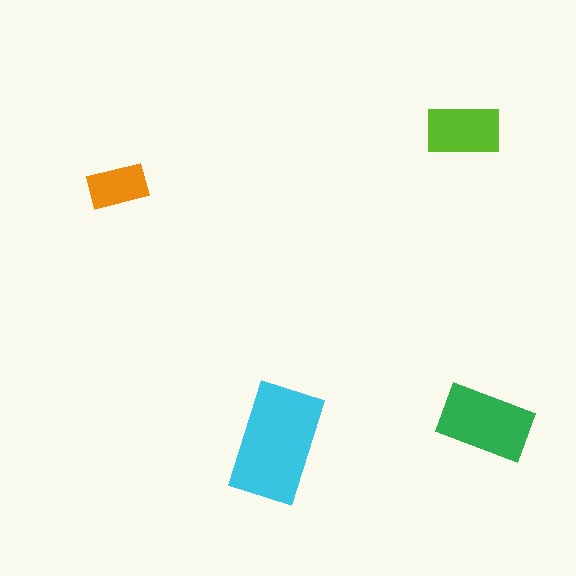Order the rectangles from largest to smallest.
the cyan one, the green one, the lime one, the orange one.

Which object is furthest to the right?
The green rectangle is rightmost.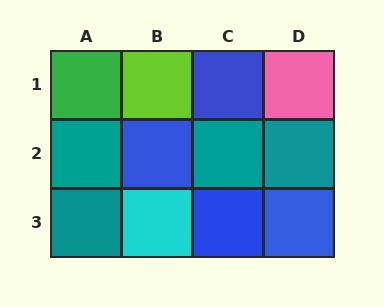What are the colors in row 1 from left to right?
Green, lime, blue, pink.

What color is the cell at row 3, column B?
Cyan.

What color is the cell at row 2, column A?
Teal.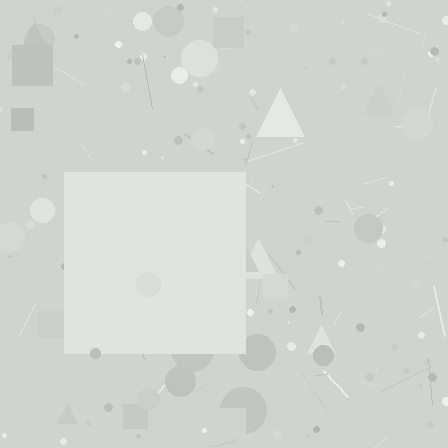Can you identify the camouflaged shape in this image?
The camouflaged shape is a square.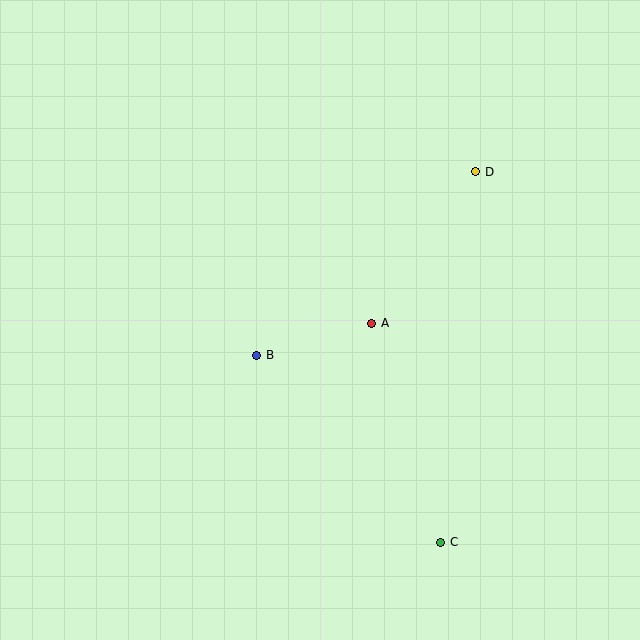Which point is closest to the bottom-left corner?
Point B is closest to the bottom-left corner.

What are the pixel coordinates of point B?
Point B is at (257, 355).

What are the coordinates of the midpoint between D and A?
The midpoint between D and A is at (424, 247).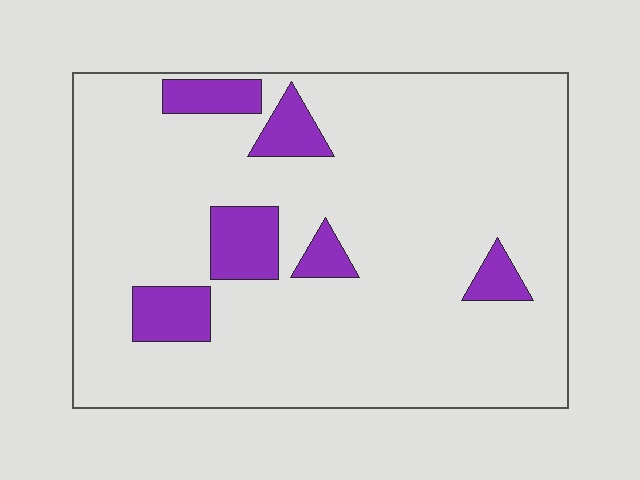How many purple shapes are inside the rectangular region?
6.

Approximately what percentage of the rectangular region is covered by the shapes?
Approximately 15%.